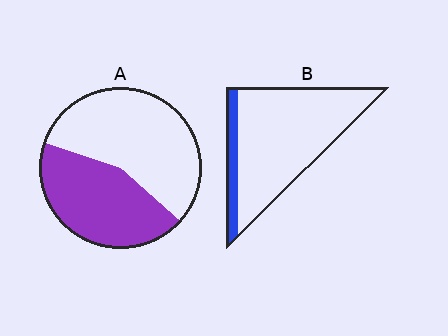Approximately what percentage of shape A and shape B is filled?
A is approximately 45% and B is approximately 15%.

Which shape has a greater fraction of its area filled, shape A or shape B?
Shape A.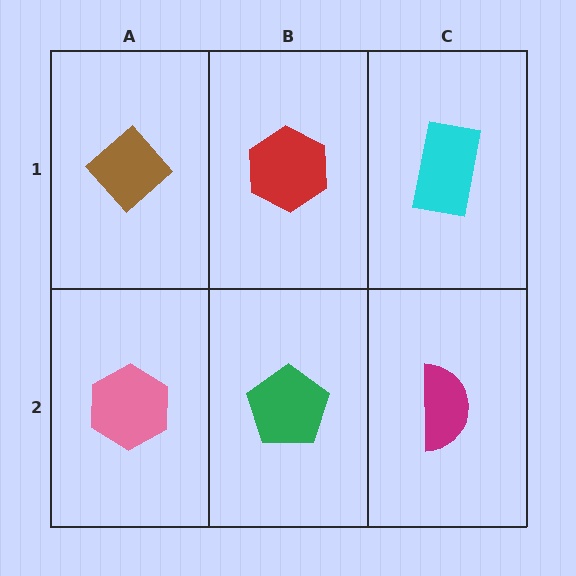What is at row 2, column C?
A magenta semicircle.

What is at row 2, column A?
A pink hexagon.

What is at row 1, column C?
A cyan rectangle.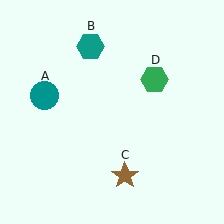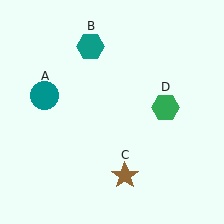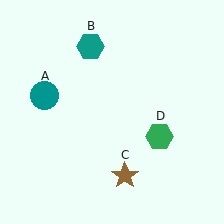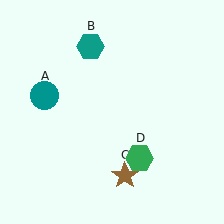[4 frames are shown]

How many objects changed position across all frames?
1 object changed position: green hexagon (object D).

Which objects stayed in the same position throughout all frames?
Teal circle (object A) and teal hexagon (object B) and brown star (object C) remained stationary.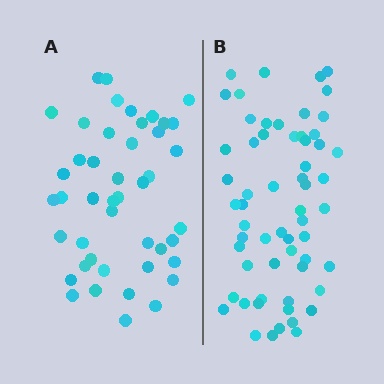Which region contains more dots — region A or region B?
Region B (the right region) has more dots.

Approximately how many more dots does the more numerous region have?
Region B has approximately 15 more dots than region A.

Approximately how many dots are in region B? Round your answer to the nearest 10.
About 60 dots.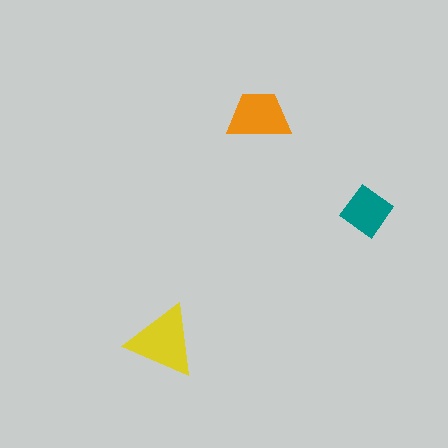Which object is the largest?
The yellow triangle.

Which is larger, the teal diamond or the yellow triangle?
The yellow triangle.